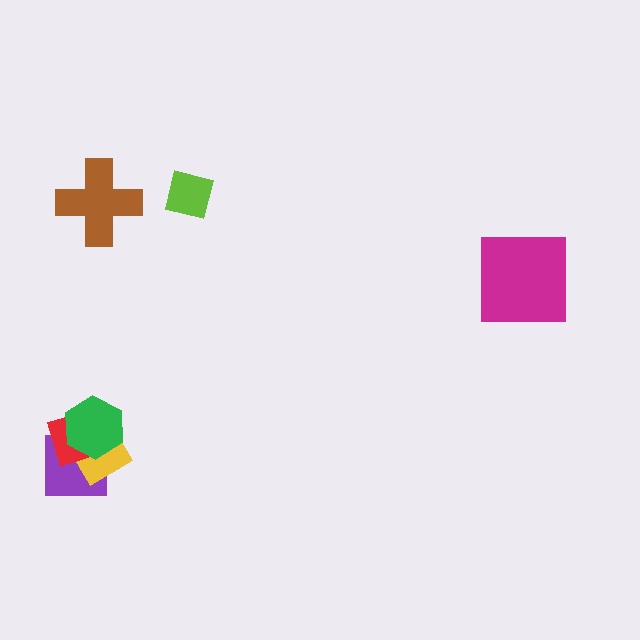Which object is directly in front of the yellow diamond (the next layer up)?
The red diamond is directly in front of the yellow diamond.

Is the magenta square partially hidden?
No, no other shape covers it.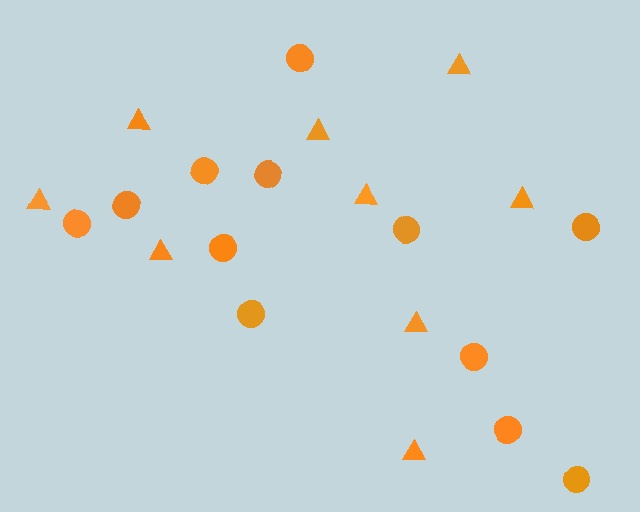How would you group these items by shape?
There are 2 groups: one group of triangles (9) and one group of circles (12).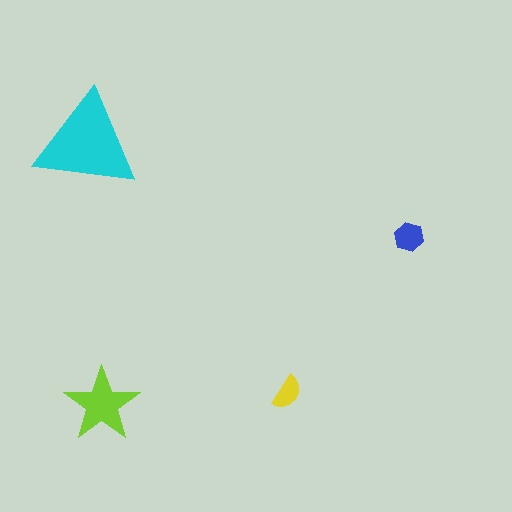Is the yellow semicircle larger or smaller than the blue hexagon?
Smaller.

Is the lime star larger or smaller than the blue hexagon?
Larger.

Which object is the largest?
The cyan triangle.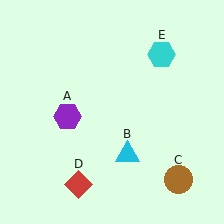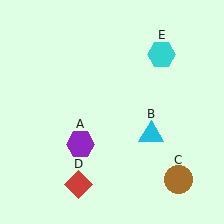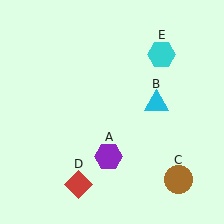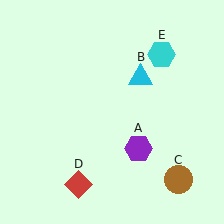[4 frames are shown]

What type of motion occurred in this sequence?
The purple hexagon (object A), cyan triangle (object B) rotated counterclockwise around the center of the scene.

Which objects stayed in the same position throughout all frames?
Brown circle (object C) and red diamond (object D) and cyan hexagon (object E) remained stationary.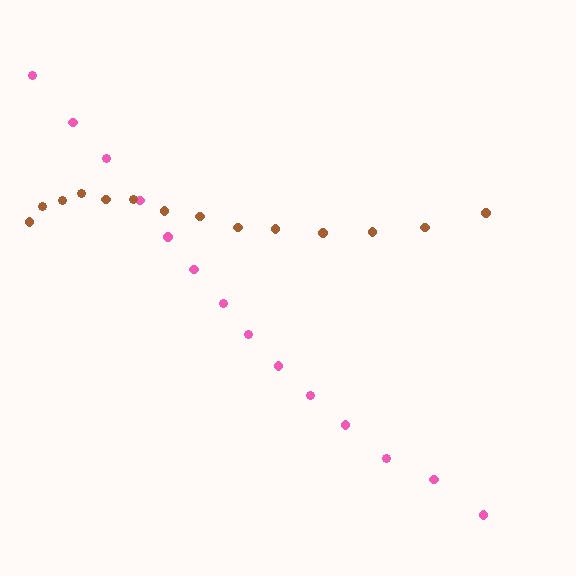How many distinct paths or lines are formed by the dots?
There are 2 distinct paths.